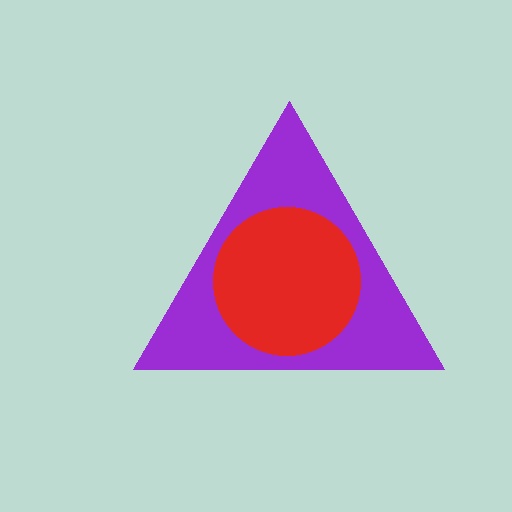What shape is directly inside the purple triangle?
The red circle.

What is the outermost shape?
The purple triangle.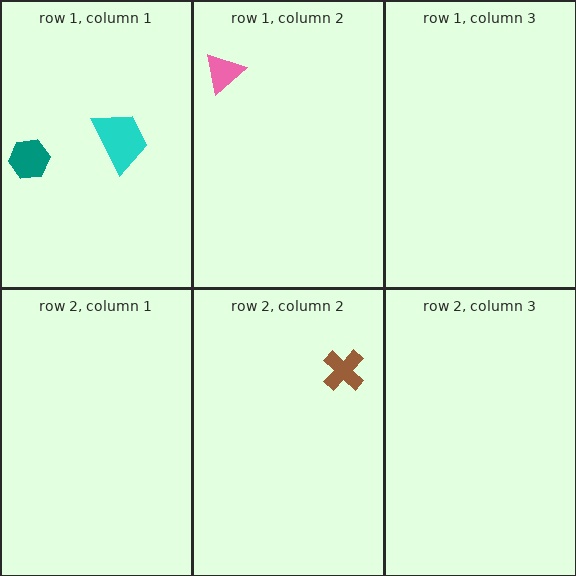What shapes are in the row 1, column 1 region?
The cyan trapezoid, the teal hexagon.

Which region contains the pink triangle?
The row 1, column 2 region.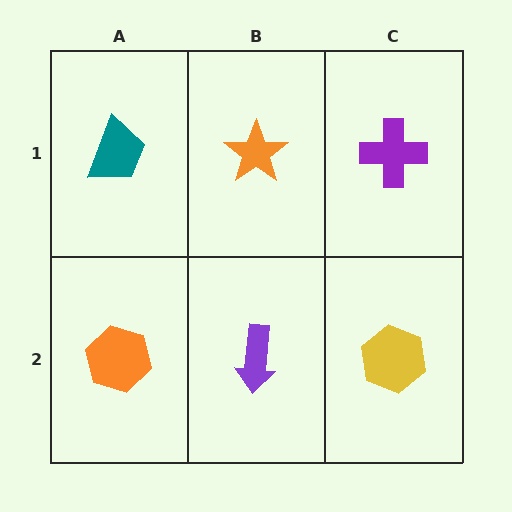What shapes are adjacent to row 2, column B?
An orange star (row 1, column B), an orange hexagon (row 2, column A), a yellow hexagon (row 2, column C).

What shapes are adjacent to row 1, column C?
A yellow hexagon (row 2, column C), an orange star (row 1, column B).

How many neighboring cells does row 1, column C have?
2.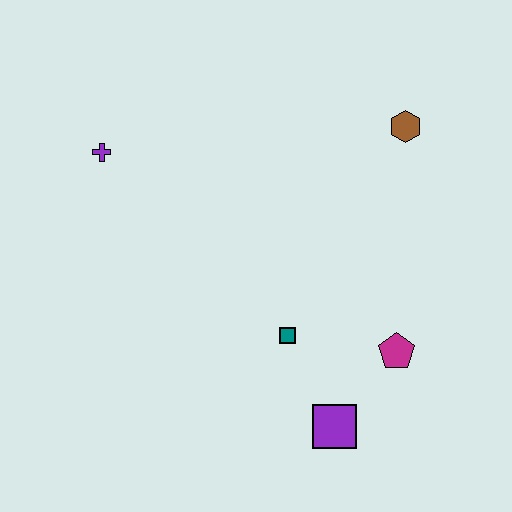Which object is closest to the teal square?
The purple square is closest to the teal square.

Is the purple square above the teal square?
No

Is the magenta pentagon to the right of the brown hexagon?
No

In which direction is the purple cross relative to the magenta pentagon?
The purple cross is to the left of the magenta pentagon.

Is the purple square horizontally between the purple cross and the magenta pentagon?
Yes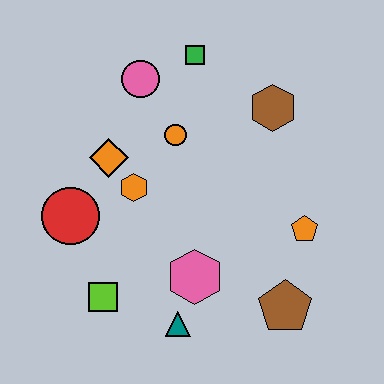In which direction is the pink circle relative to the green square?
The pink circle is to the left of the green square.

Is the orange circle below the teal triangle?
No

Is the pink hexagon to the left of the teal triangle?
No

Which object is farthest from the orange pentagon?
The red circle is farthest from the orange pentagon.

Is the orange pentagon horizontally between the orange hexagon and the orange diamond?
No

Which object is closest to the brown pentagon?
The orange pentagon is closest to the brown pentagon.